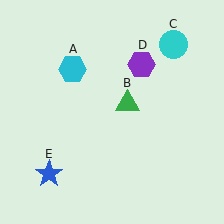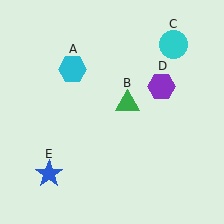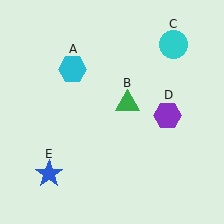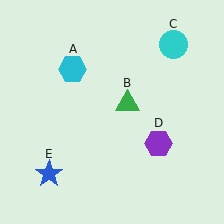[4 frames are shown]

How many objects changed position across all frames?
1 object changed position: purple hexagon (object D).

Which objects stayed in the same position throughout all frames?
Cyan hexagon (object A) and green triangle (object B) and cyan circle (object C) and blue star (object E) remained stationary.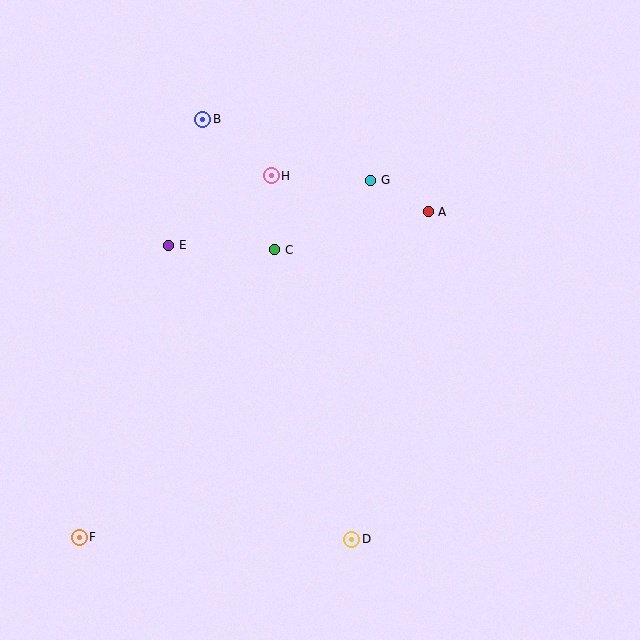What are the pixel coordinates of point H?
Point H is at (271, 176).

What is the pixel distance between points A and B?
The distance between A and B is 243 pixels.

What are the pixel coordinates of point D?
Point D is at (352, 539).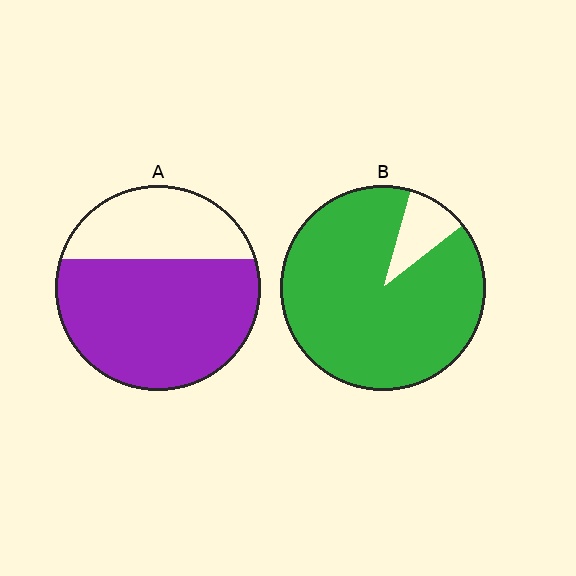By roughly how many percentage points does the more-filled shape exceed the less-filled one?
By roughly 20 percentage points (B over A).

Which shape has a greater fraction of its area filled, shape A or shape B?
Shape B.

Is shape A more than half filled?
Yes.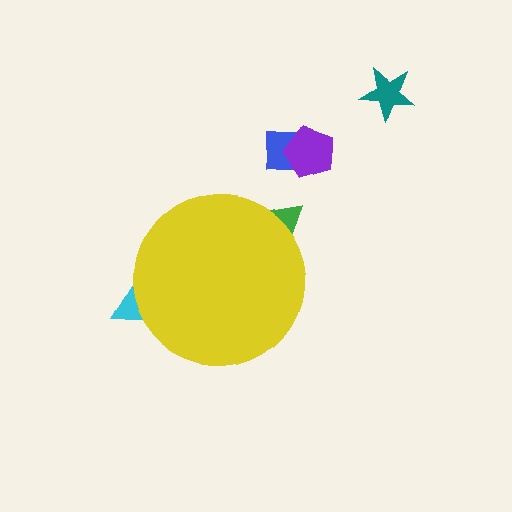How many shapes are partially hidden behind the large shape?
2 shapes are partially hidden.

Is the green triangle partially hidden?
Yes, the green triangle is partially hidden behind the yellow circle.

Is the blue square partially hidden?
No, the blue square is fully visible.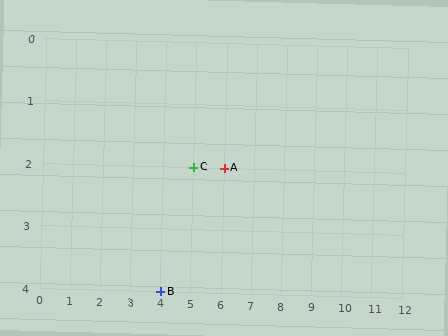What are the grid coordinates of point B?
Point B is at grid coordinates (4, 4).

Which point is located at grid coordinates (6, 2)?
Point A is at (6, 2).